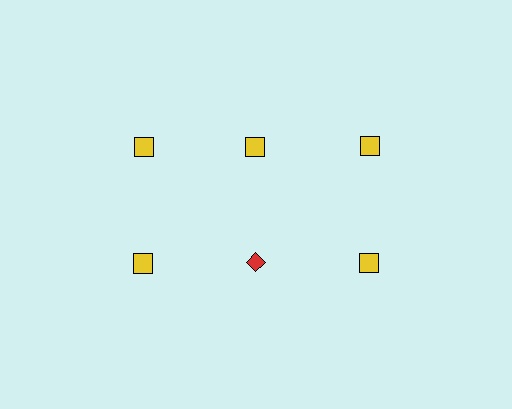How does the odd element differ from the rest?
It differs in both color (red instead of yellow) and shape (diamond instead of square).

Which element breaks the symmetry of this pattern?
The red diamond in the second row, second from left column breaks the symmetry. All other shapes are yellow squares.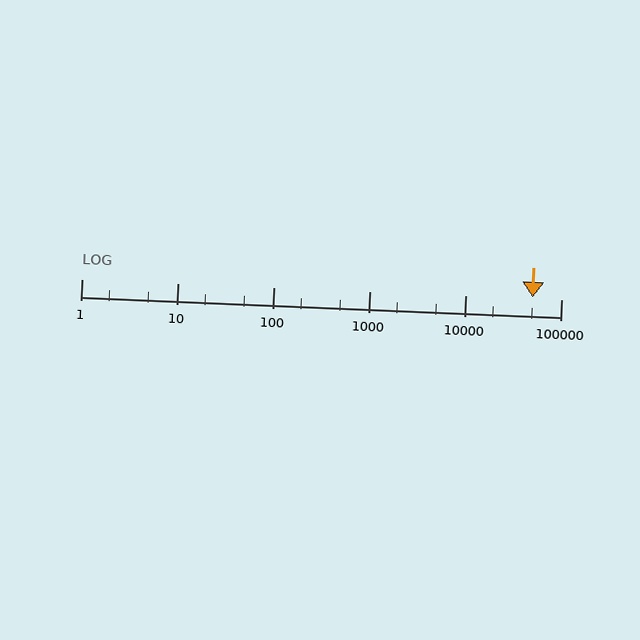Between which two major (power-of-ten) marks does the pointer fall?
The pointer is between 10000 and 100000.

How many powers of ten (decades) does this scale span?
The scale spans 5 decades, from 1 to 100000.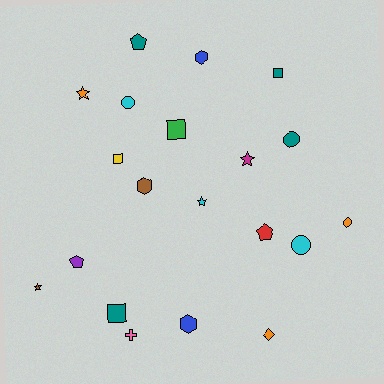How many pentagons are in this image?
There are 3 pentagons.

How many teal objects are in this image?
There are 4 teal objects.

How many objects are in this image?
There are 20 objects.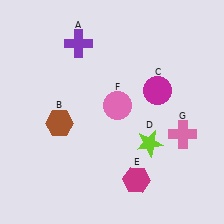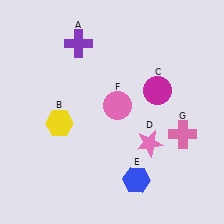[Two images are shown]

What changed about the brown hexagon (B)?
In Image 1, B is brown. In Image 2, it changed to yellow.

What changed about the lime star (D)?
In Image 1, D is lime. In Image 2, it changed to pink.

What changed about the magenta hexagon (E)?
In Image 1, E is magenta. In Image 2, it changed to blue.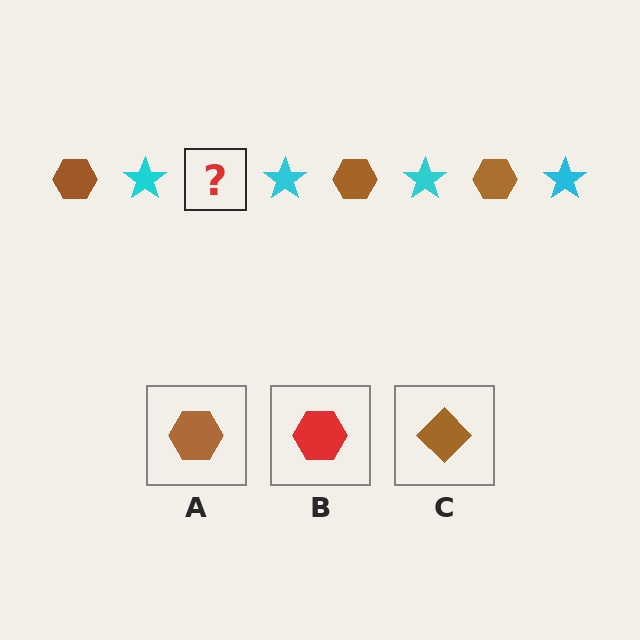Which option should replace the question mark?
Option A.